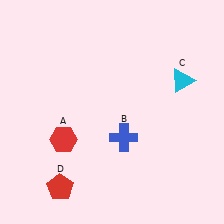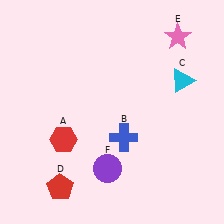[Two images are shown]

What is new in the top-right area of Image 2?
A pink star (E) was added in the top-right area of Image 2.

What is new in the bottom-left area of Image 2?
A purple circle (F) was added in the bottom-left area of Image 2.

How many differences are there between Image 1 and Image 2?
There are 2 differences between the two images.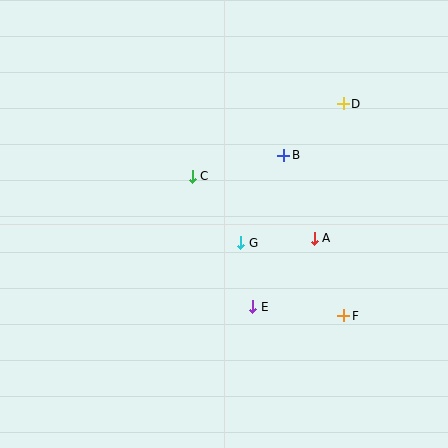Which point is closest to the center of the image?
Point G at (241, 243) is closest to the center.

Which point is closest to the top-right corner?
Point D is closest to the top-right corner.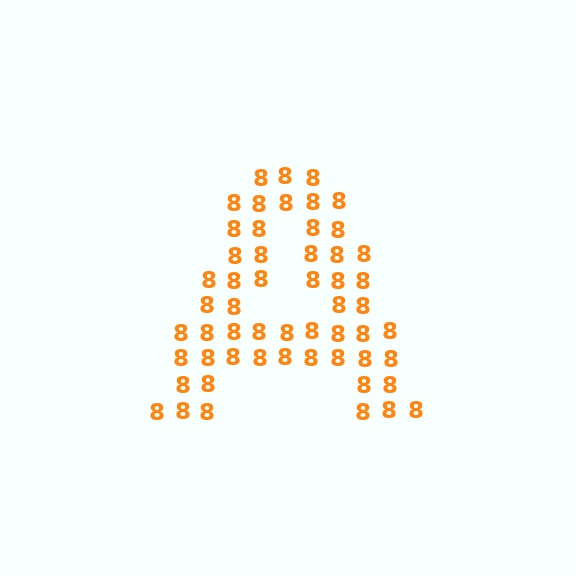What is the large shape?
The large shape is the letter A.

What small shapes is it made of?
It is made of small digit 8's.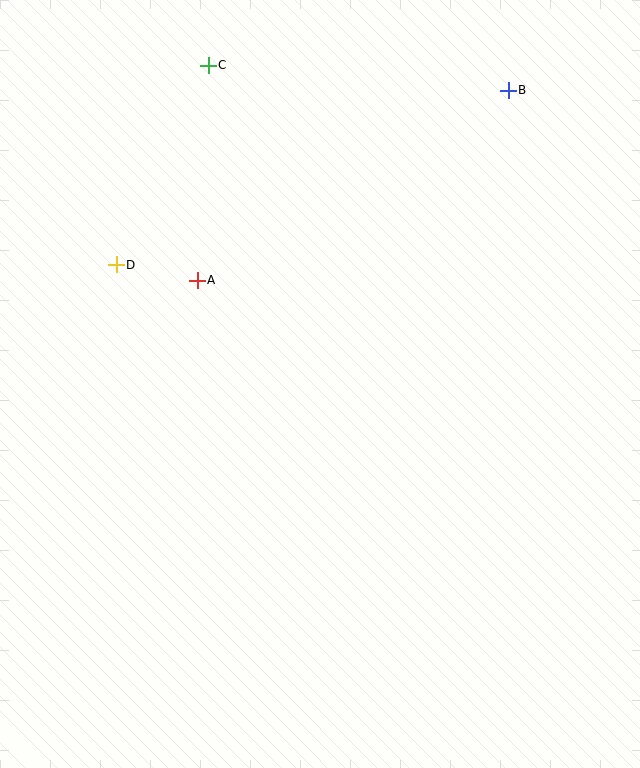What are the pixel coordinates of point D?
Point D is at (116, 265).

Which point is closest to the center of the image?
Point A at (197, 280) is closest to the center.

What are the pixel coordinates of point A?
Point A is at (197, 280).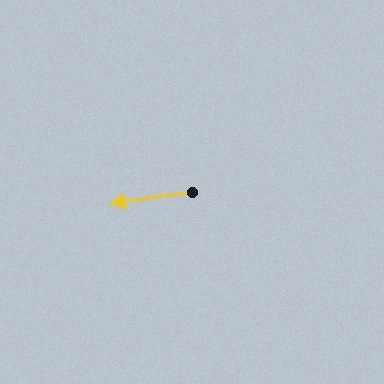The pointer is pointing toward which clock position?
Roughly 9 o'clock.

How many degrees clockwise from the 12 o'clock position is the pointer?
Approximately 261 degrees.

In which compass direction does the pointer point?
West.